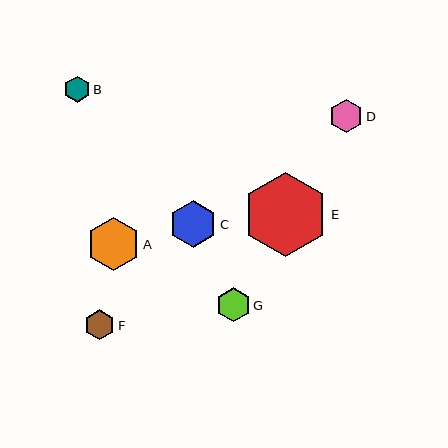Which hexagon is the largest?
Hexagon E is the largest with a size of approximately 85 pixels.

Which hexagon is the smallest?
Hexagon B is the smallest with a size of approximately 26 pixels.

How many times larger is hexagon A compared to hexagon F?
Hexagon A is approximately 1.7 times the size of hexagon F.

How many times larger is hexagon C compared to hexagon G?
Hexagon C is approximately 1.4 times the size of hexagon G.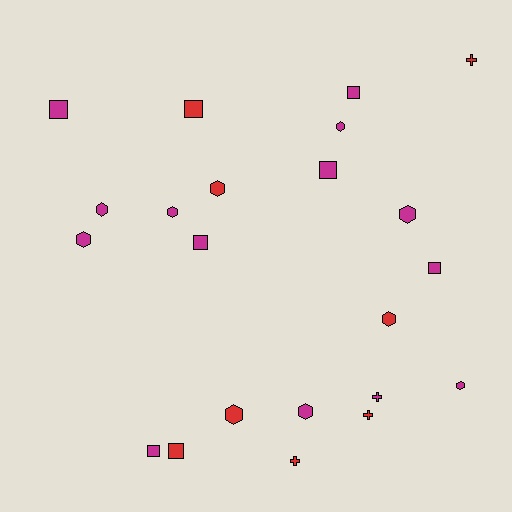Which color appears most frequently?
Magenta, with 14 objects.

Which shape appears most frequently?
Hexagon, with 10 objects.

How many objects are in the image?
There are 22 objects.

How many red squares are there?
There are 2 red squares.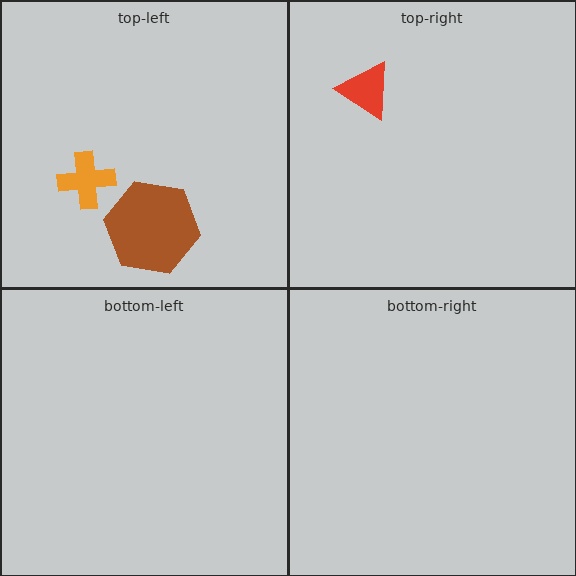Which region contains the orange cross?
The top-left region.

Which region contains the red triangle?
The top-right region.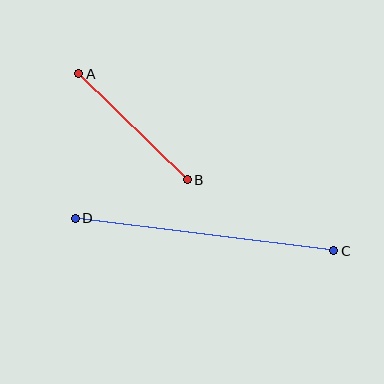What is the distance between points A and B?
The distance is approximately 152 pixels.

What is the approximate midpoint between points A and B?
The midpoint is at approximately (133, 127) pixels.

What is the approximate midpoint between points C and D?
The midpoint is at approximately (204, 234) pixels.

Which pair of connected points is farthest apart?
Points C and D are farthest apart.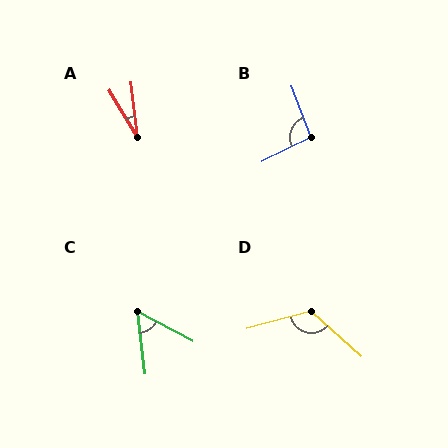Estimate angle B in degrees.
Approximately 95 degrees.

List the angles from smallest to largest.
A (25°), C (55°), B (95°), D (124°).